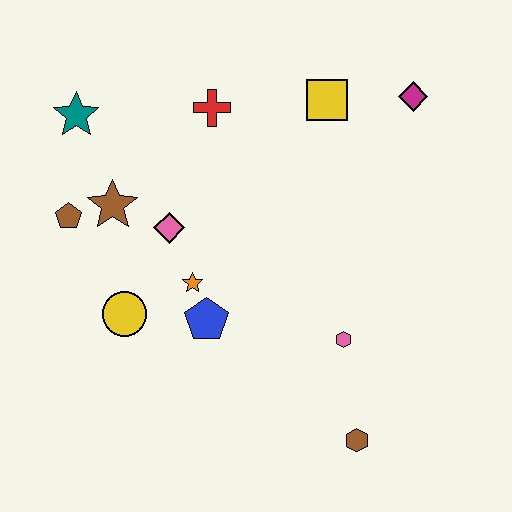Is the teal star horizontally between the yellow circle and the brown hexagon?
No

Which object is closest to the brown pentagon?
The brown star is closest to the brown pentagon.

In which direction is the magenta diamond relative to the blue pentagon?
The magenta diamond is above the blue pentagon.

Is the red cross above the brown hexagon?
Yes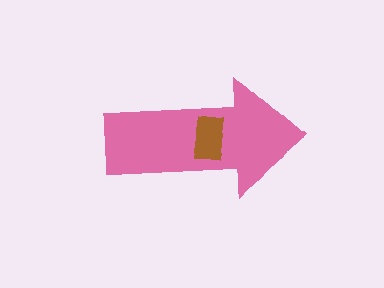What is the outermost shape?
The pink arrow.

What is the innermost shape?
The brown rectangle.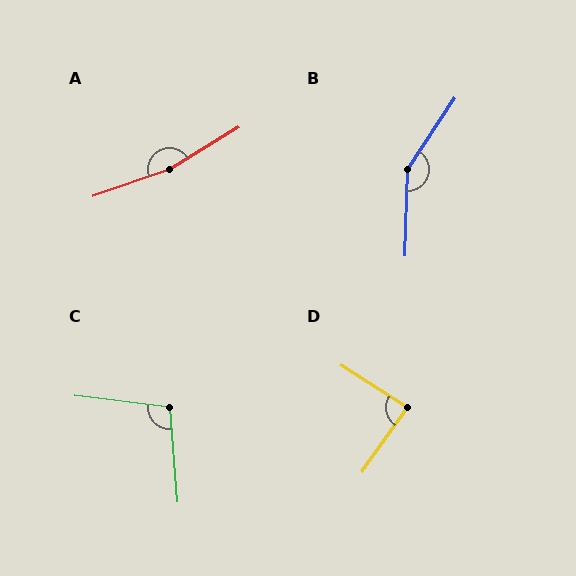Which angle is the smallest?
D, at approximately 87 degrees.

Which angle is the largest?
A, at approximately 168 degrees.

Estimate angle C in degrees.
Approximately 101 degrees.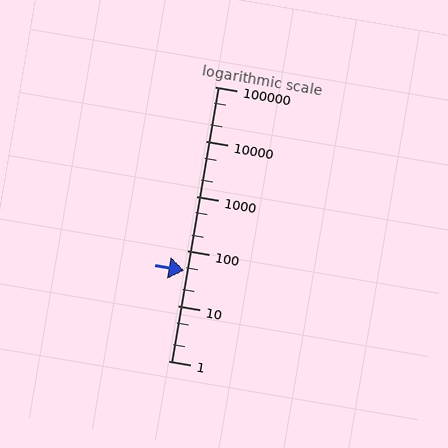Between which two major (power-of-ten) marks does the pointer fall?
The pointer is between 10 and 100.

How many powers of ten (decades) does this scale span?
The scale spans 5 decades, from 1 to 100000.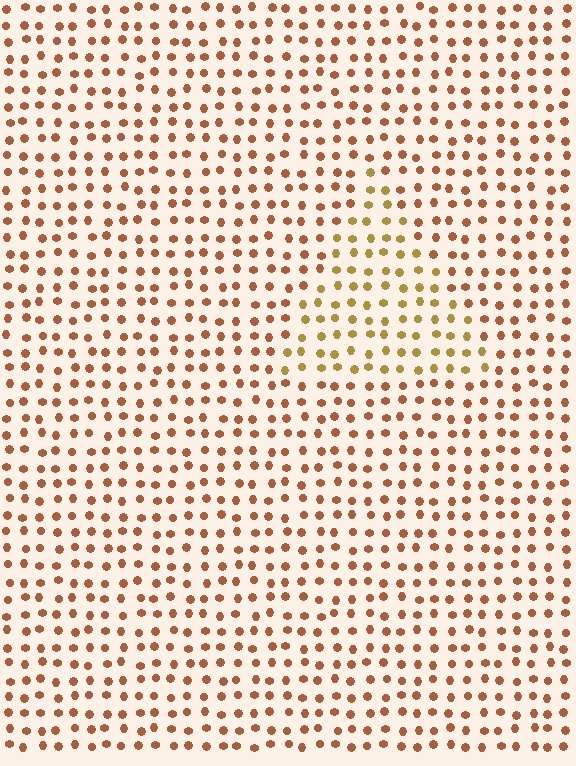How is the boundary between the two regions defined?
The boundary is defined purely by a slight shift in hue (about 30 degrees). Spacing, size, and orientation are identical on both sides.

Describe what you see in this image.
The image is filled with small brown elements in a uniform arrangement. A triangle-shaped region is visible where the elements are tinted to a slightly different hue, forming a subtle color boundary.